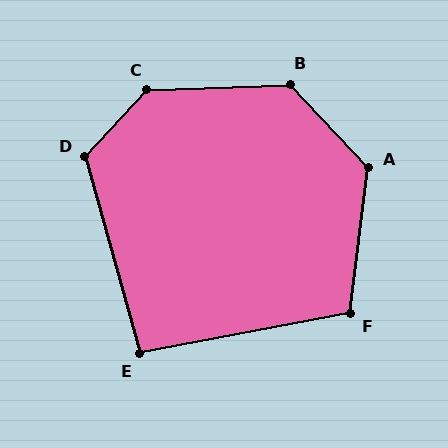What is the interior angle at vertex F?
Approximately 108 degrees (obtuse).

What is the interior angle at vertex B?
Approximately 131 degrees (obtuse).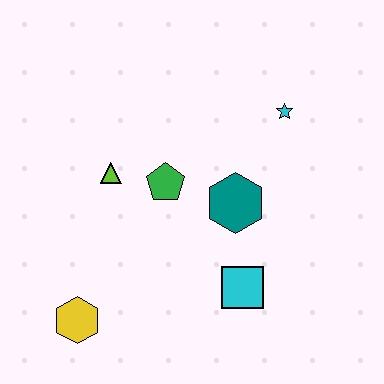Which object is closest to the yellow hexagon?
The lime triangle is closest to the yellow hexagon.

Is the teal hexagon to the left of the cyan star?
Yes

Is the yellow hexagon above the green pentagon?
No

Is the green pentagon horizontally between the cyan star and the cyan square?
No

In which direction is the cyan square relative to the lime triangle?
The cyan square is to the right of the lime triangle.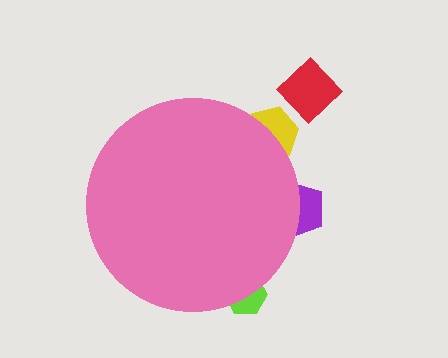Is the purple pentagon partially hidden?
Yes, the purple pentagon is partially hidden behind the pink circle.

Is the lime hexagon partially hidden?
Yes, the lime hexagon is partially hidden behind the pink circle.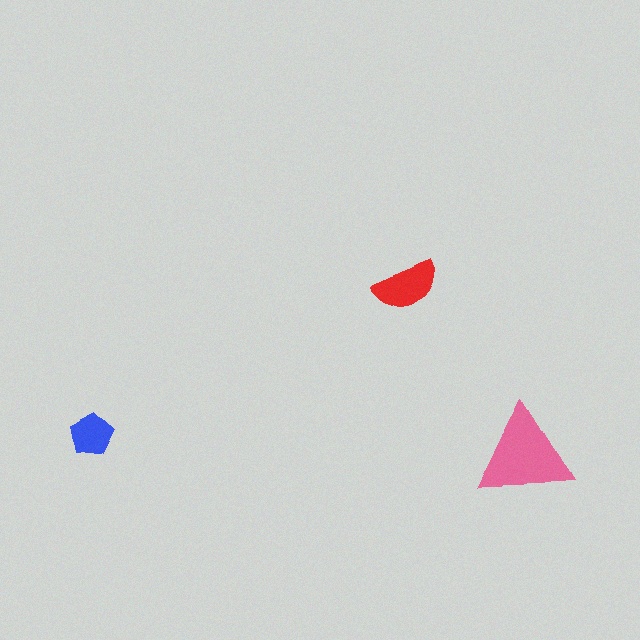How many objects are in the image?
There are 3 objects in the image.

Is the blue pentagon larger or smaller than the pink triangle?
Smaller.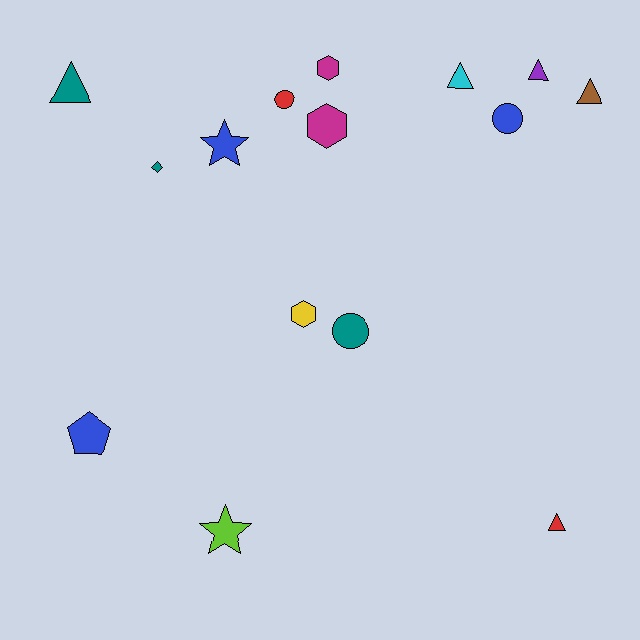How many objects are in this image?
There are 15 objects.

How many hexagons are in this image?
There are 3 hexagons.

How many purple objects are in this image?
There is 1 purple object.